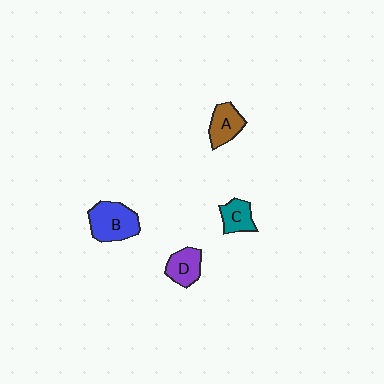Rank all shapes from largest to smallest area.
From largest to smallest: B (blue), A (brown), D (purple), C (teal).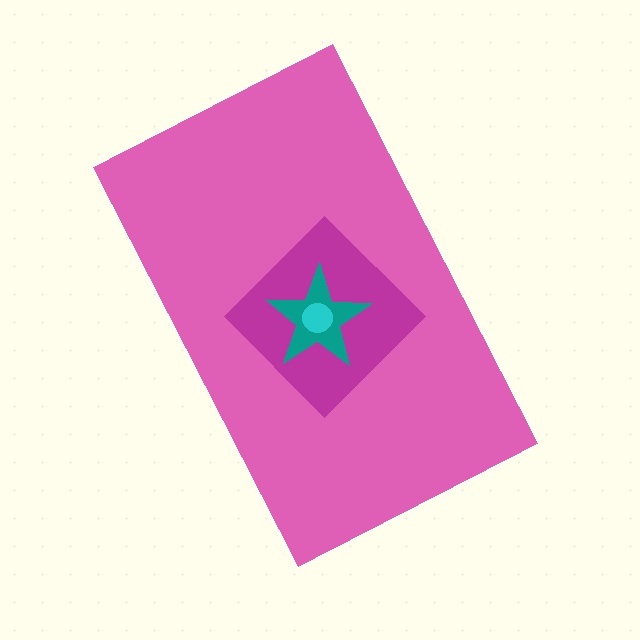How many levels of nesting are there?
4.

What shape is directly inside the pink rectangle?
The magenta diamond.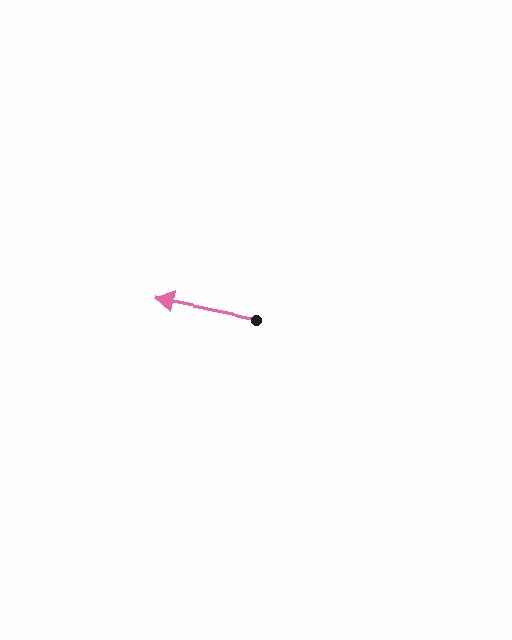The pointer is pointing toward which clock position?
Roughly 9 o'clock.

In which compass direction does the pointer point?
West.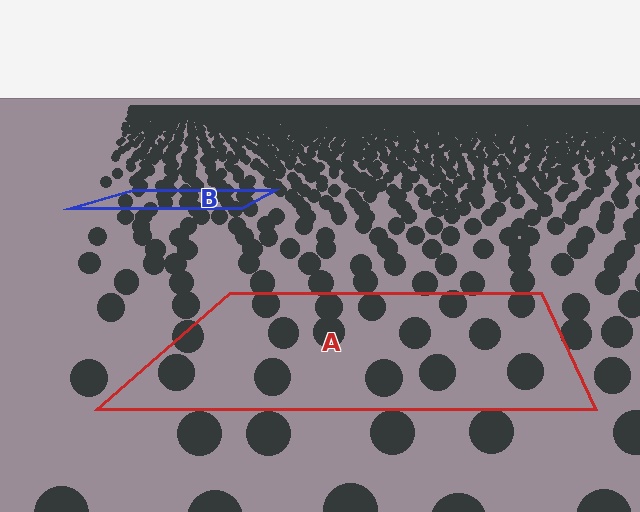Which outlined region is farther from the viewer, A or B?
Region B is farther from the viewer — the texture elements inside it appear smaller and more densely packed.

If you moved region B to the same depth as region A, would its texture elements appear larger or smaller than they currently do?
They would appear larger. At a closer depth, the same texture elements are projected at a bigger on-screen size.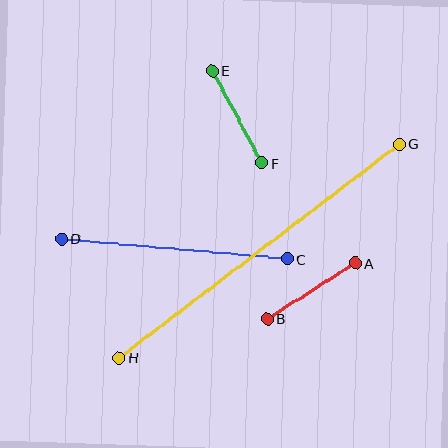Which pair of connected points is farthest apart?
Points G and H are farthest apart.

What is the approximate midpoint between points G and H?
The midpoint is at approximately (259, 251) pixels.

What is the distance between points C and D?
The distance is approximately 227 pixels.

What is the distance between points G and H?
The distance is approximately 352 pixels.